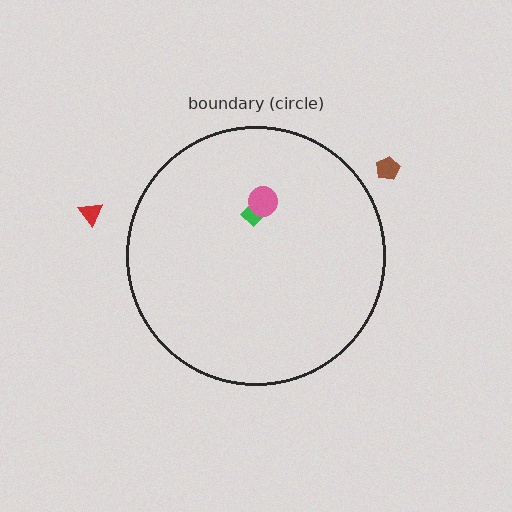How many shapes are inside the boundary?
2 inside, 2 outside.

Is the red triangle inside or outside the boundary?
Outside.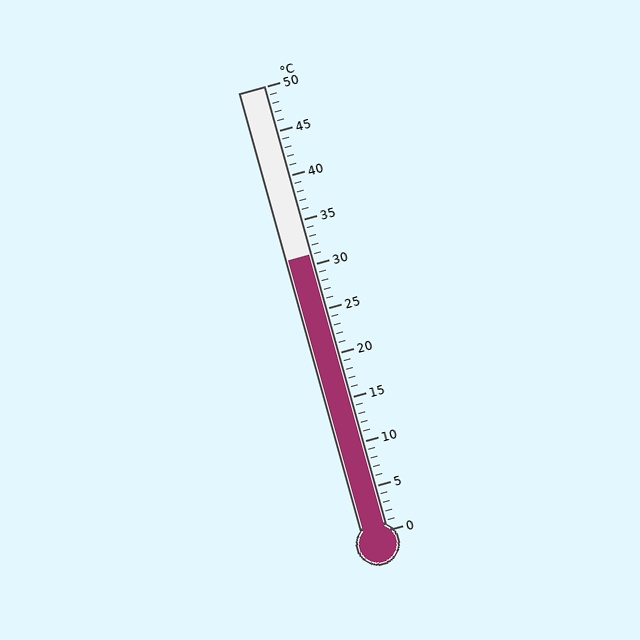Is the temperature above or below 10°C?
The temperature is above 10°C.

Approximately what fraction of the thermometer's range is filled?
The thermometer is filled to approximately 60% of its range.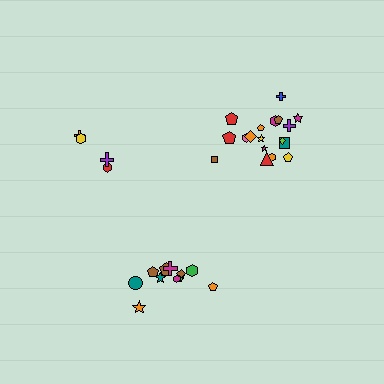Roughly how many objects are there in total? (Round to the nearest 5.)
Roughly 35 objects in total.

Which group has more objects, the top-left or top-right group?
The top-right group.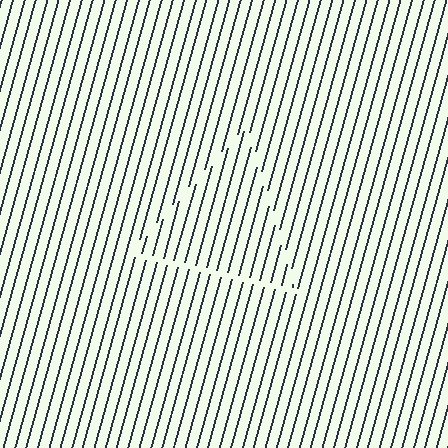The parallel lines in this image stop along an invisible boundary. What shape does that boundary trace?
An illusory triangle. The interior of the shape contains the same grating, shifted by half a period — the contour is defined by the phase discontinuity where line-ends from the inner and outer gratings abut.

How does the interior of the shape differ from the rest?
The interior of the shape contains the same grating, shifted by half a period — the contour is defined by the phase discontinuity where line-ends from the inner and outer gratings abut.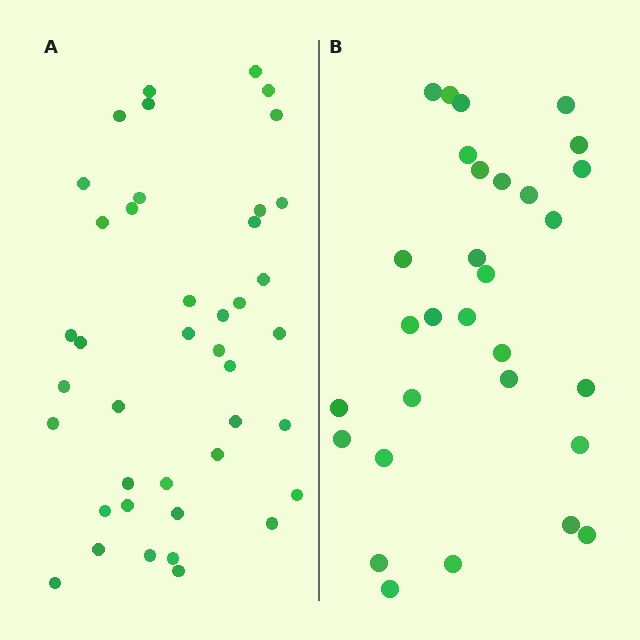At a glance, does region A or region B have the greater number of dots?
Region A (the left region) has more dots.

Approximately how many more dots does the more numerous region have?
Region A has roughly 12 or so more dots than region B.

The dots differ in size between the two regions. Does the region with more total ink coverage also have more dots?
No. Region B has more total ink coverage because its dots are larger, but region A actually contains more individual dots. Total area can be misleading — the number of items is what matters here.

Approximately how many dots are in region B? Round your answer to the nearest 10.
About 30 dots.